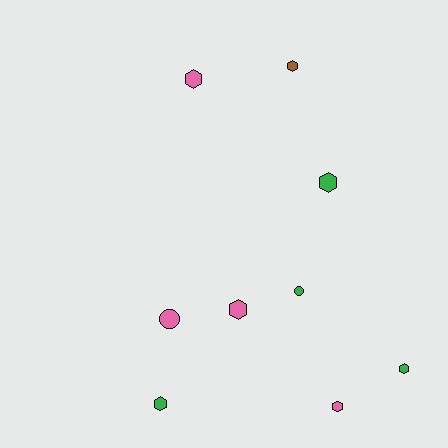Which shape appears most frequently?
Hexagon, with 7 objects.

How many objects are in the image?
There are 9 objects.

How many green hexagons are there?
There are 3 green hexagons.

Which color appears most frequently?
Green, with 4 objects.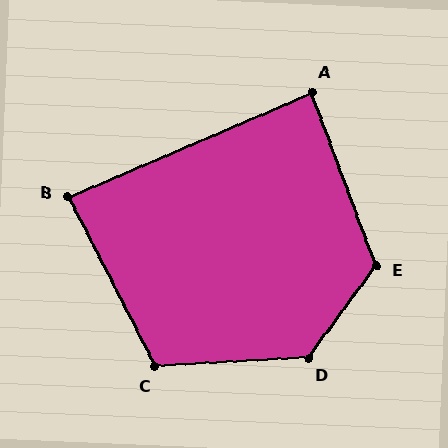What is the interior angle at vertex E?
Approximately 123 degrees (obtuse).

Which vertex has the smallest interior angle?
B, at approximately 86 degrees.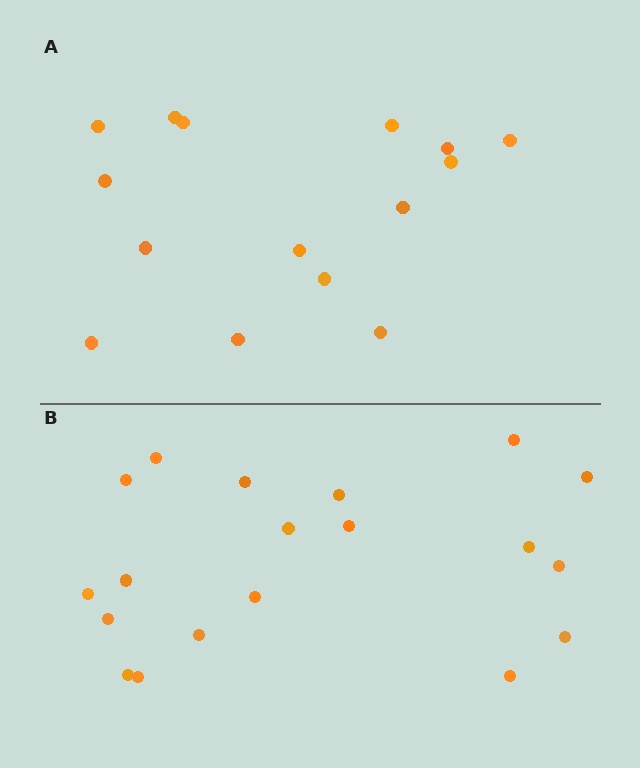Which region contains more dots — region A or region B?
Region B (the bottom region) has more dots.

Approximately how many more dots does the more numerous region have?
Region B has about 4 more dots than region A.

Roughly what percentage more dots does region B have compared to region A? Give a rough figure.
About 25% more.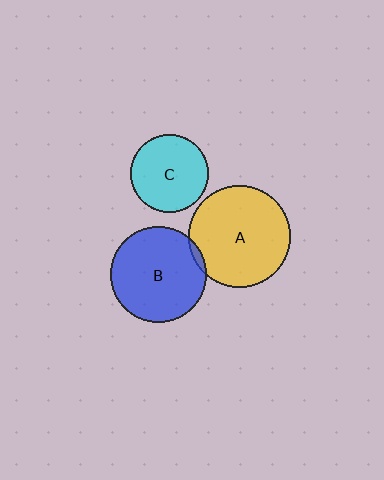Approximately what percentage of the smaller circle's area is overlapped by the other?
Approximately 5%.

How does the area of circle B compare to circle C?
Approximately 1.5 times.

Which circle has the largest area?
Circle A (yellow).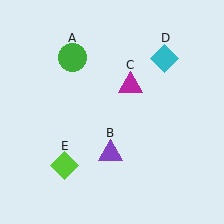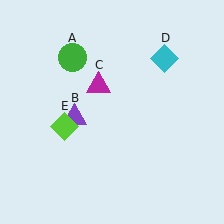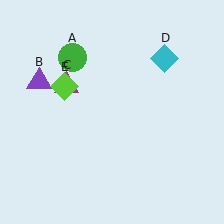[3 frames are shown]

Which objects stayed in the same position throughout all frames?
Green circle (object A) and cyan diamond (object D) remained stationary.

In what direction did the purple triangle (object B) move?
The purple triangle (object B) moved up and to the left.